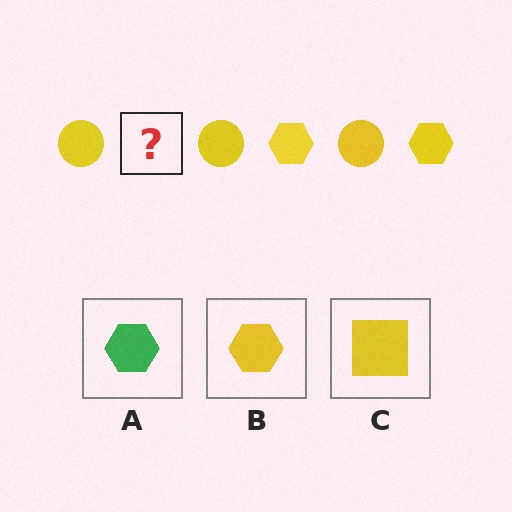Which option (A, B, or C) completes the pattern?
B.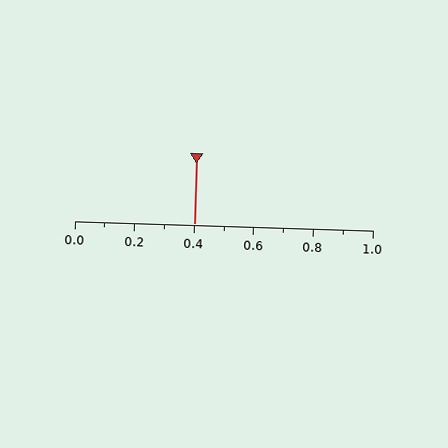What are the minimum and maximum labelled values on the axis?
The axis runs from 0.0 to 1.0.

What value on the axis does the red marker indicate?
The marker indicates approximately 0.4.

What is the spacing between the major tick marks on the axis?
The major ticks are spaced 0.2 apart.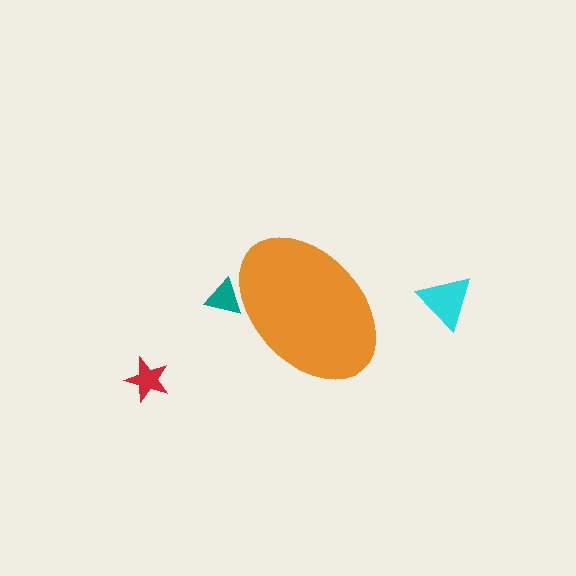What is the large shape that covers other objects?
An orange ellipse.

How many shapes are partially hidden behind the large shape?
1 shape is partially hidden.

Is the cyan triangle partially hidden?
No, the cyan triangle is fully visible.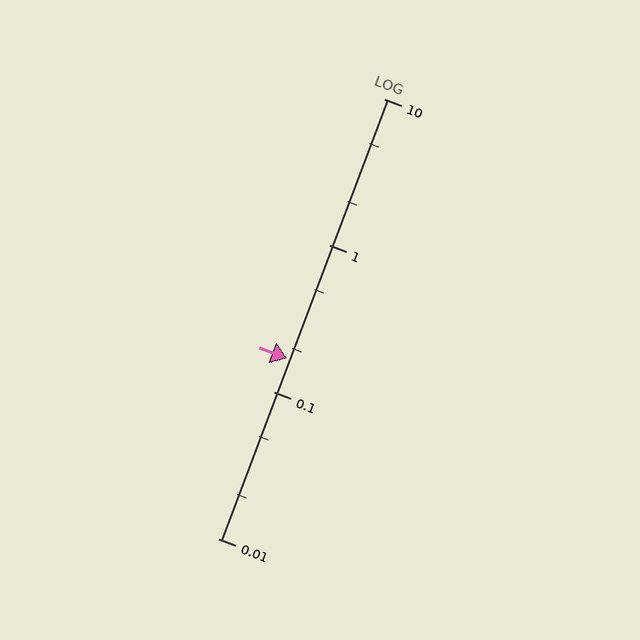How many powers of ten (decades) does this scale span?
The scale spans 3 decades, from 0.01 to 10.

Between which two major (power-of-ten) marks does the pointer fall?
The pointer is between 0.1 and 1.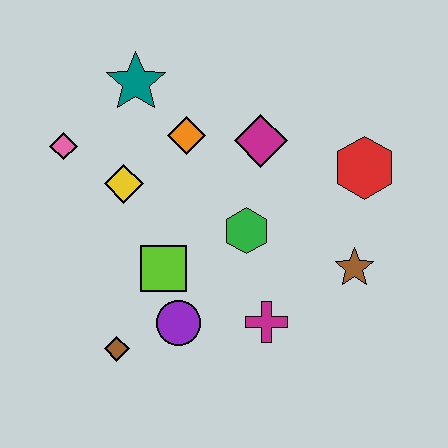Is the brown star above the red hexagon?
No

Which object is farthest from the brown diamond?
The red hexagon is farthest from the brown diamond.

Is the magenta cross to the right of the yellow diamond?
Yes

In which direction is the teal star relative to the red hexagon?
The teal star is to the left of the red hexagon.